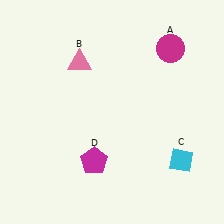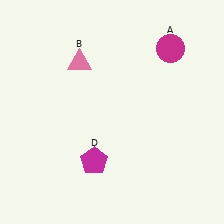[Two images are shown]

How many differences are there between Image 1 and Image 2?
There is 1 difference between the two images.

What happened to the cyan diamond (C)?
The cyan diamond (C) was removed in Image 2. It was in the bottom-right area of Image 1.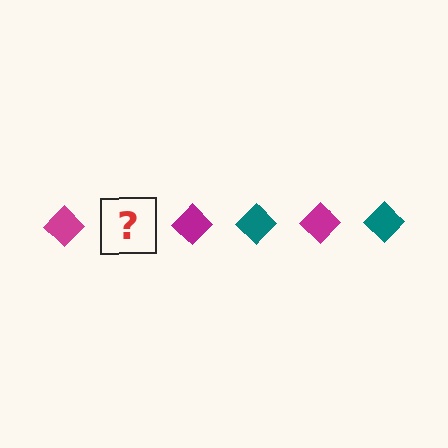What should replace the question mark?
The question mark should be replaced with a teal diamond.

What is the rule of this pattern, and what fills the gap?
The rule is that the pattern cycles through magenta, teal diamonds. The gap should be filled with a teal diamond.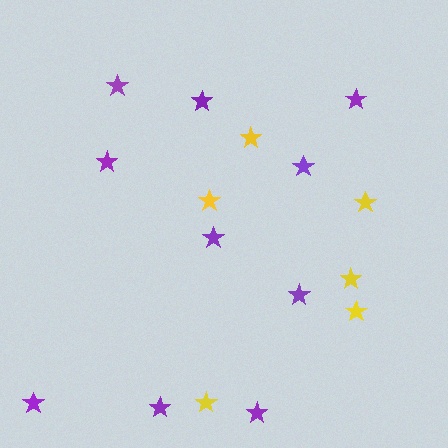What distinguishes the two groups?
There are 2 groups: one group of purple stars (10) and one group of yellow stars (6).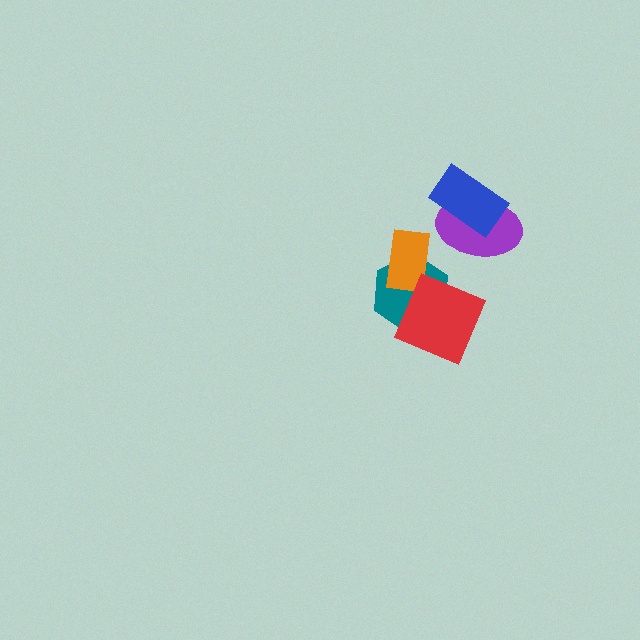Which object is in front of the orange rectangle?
The red diamond is in front of the orange rectangle.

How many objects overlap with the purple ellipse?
1 object overlaps with the purple ellipse.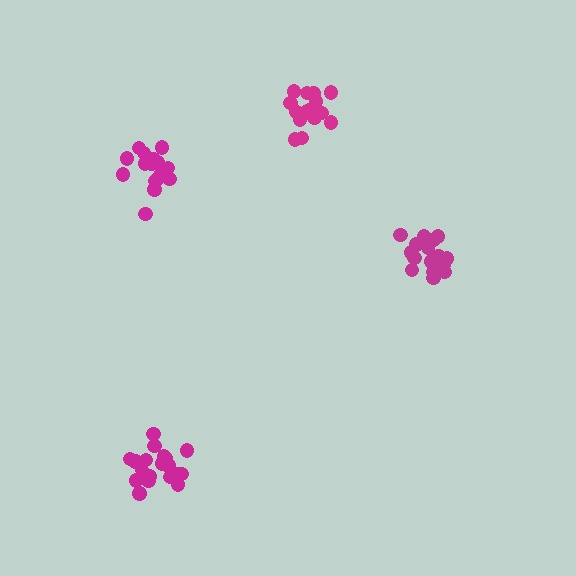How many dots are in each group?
Group 1: 20 dots, Group 2: 19 dots, Group 3: 20 dots, Group 4: 15 dots (74 total).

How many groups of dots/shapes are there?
There are 4 groups.